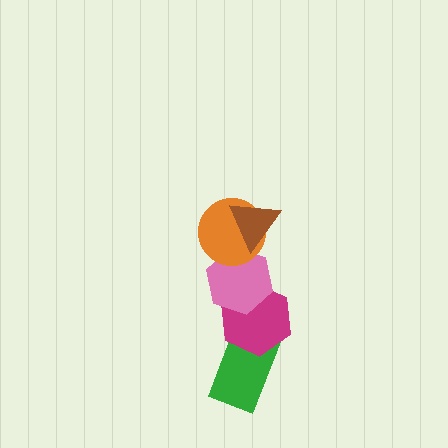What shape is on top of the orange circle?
The brown triangle is on top of the orange circle.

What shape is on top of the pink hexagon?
The orange circle is on top of the pink hexagon.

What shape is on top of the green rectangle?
The magenta hexagon is on top of the green rectangle.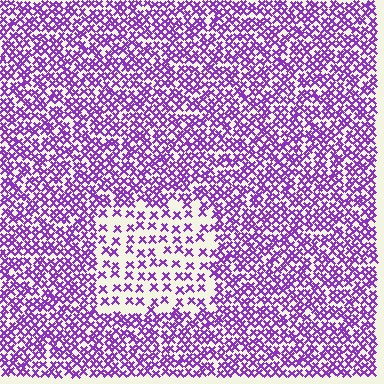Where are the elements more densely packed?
The elements are more densely packed outside the rectangle boundary.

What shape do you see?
I see a rectangle.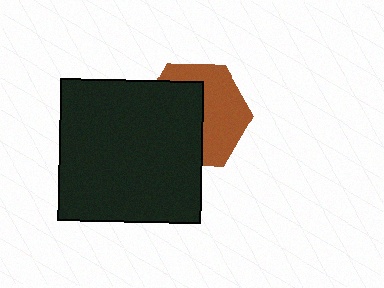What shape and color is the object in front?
The object in front is a black square.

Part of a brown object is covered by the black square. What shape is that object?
It is a hexagon.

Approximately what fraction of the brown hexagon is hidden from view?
Roughly 52% of the brown hexagon is hidden behind the black square.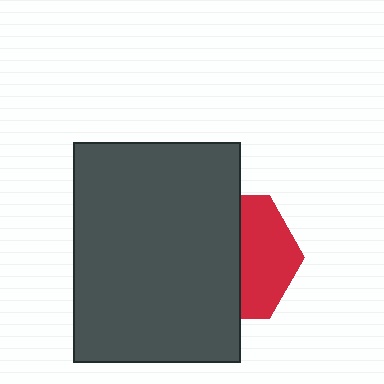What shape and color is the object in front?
The object in front is a dark gray rectangle.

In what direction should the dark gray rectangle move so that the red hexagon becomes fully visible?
The dark gray rectangle should move left. That is the shortest direction to clear the overlap and leave the red hexagon fully visible.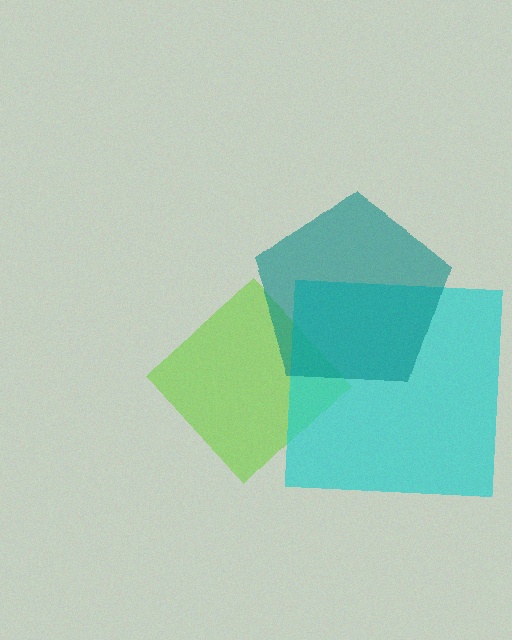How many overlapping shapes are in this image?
There are 3 overlapping shapes in the image.